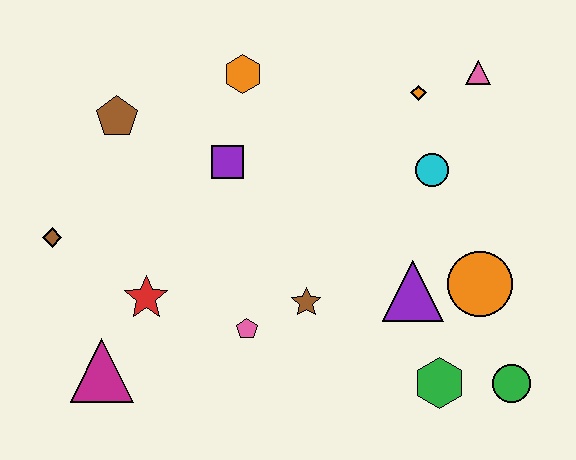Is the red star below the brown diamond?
Yes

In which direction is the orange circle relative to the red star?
The orange circle is to the right of the red star.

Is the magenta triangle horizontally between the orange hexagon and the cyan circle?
No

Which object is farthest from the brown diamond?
The green circle is farthest from the brown diamond.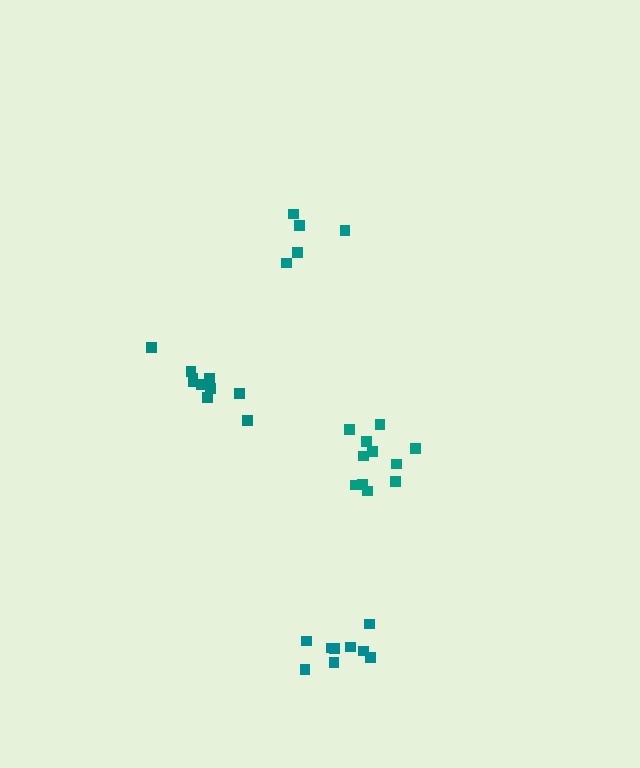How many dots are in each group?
Group 1: 11 dots, Group 2: 5 dots, Group 3: 9 dots, Group 4: 10 dots (35 total).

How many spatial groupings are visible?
There are 4 spatial groupings.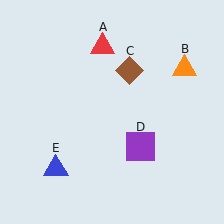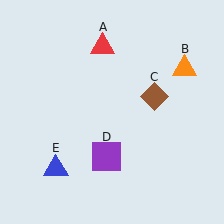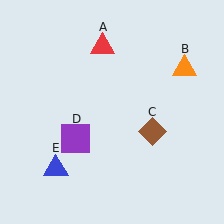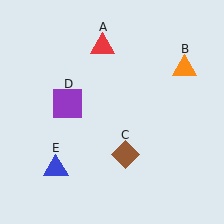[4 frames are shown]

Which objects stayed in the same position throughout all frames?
Red triangle (object A) and orange triangle (object B) and blue triangle (object E) remained stationary.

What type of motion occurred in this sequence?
The brown diamond (object C), purple square (object D) rotated clockwise around the center of the scene.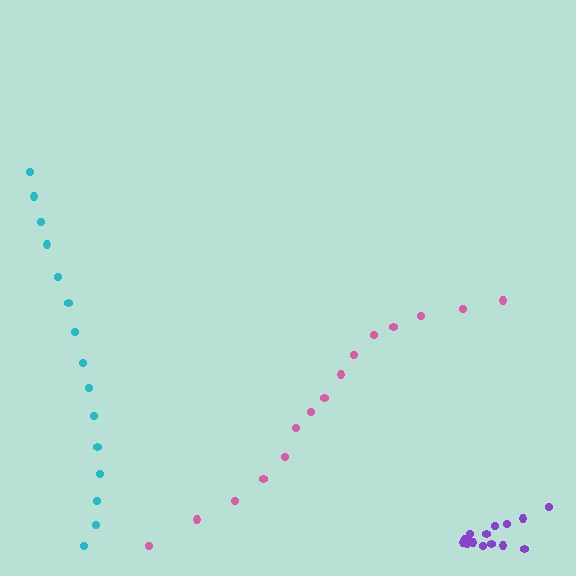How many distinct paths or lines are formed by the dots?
There are 3 distinct paths.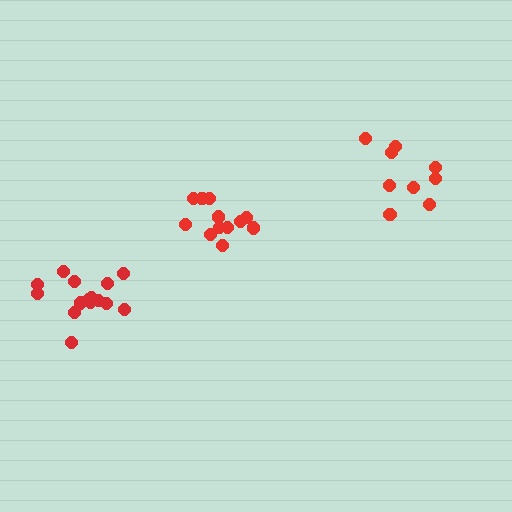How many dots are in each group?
Group 1: 12 dots, Group 2: 15 dots, Group 3: 9 dots (36 total).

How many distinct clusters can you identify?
There are 3 distinct clusters.